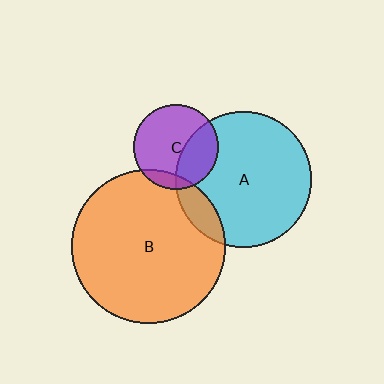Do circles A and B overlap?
Yes.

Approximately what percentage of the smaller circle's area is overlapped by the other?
Approximately 10%.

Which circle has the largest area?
Circle B (orange).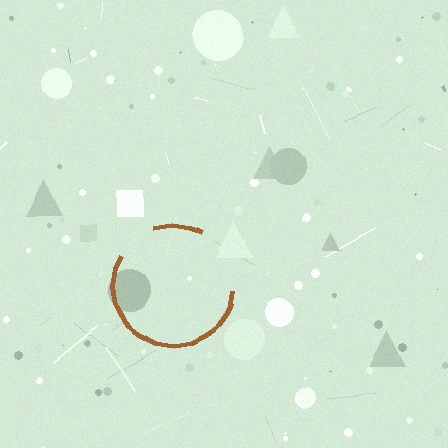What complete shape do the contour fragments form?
The contour fragments form a circle.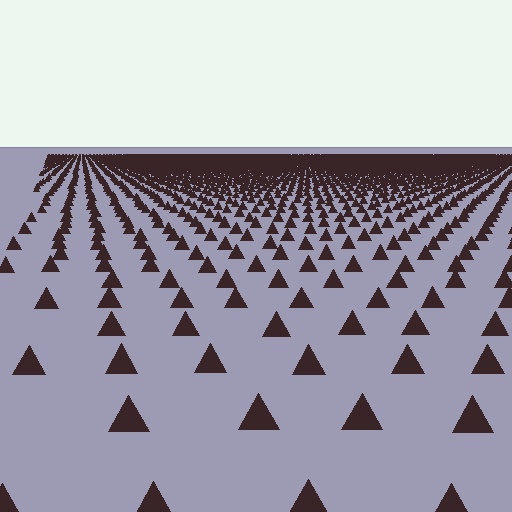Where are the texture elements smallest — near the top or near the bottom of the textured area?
Near the top.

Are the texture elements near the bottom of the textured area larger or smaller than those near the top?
Larger. Near the bottom, elements are closer to the viewer and appear at a bigger on-screen size.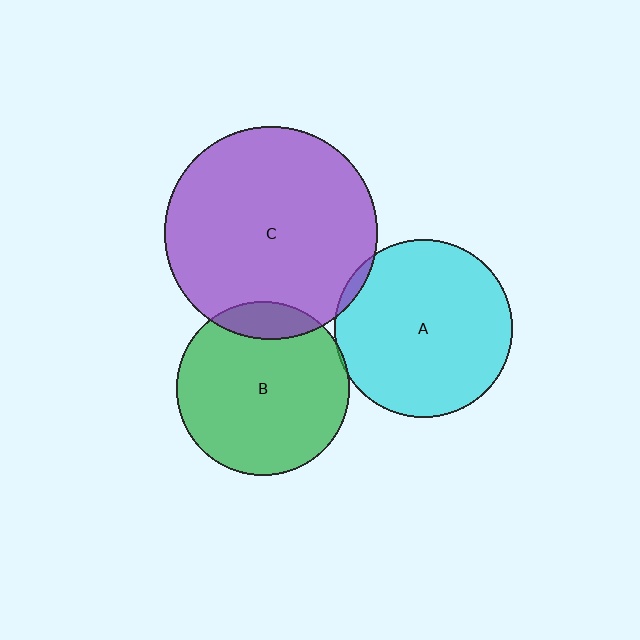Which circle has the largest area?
Circle C (purple).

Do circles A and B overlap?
Yes.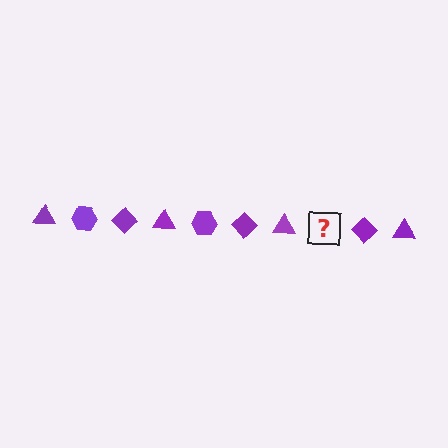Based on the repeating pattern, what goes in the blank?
The blank should be a purple hexagon.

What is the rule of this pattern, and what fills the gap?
The rule is that the pattern cycles through triangle, hexagon, diamond shapes in purple. The gap should be filled with a purple hexagon.